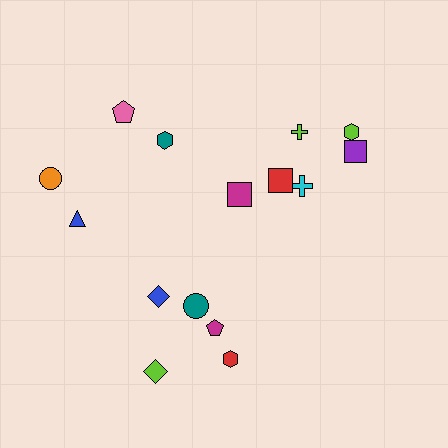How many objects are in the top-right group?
There are 6 objects.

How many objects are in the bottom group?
There are 5 objects.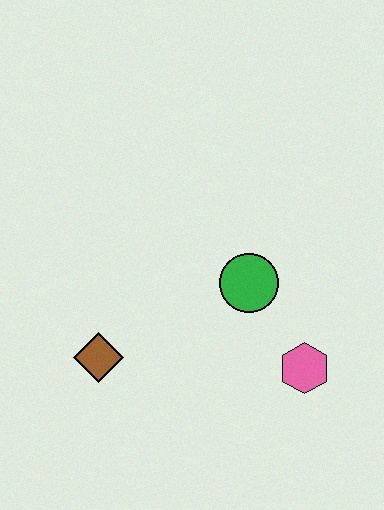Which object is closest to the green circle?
The pink hexagon is closest to the green circle.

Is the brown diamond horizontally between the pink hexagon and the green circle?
No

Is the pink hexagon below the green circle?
Yes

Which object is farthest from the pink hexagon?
The brown diamond is farthest from the pink hexagon.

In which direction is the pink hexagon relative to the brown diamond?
The pink hexagon is to the right of the brown diamond.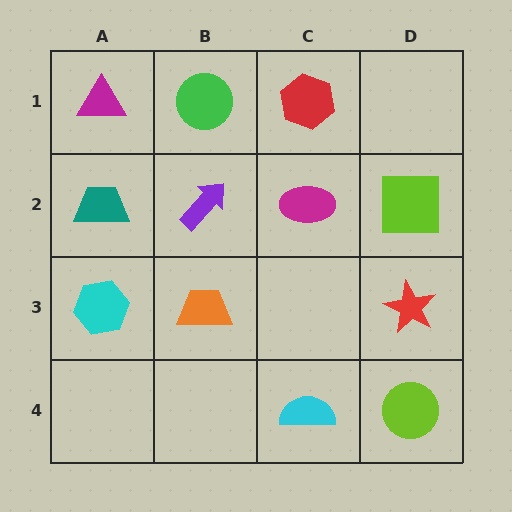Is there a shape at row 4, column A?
No, that cell is empty.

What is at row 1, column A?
A magenta triangle.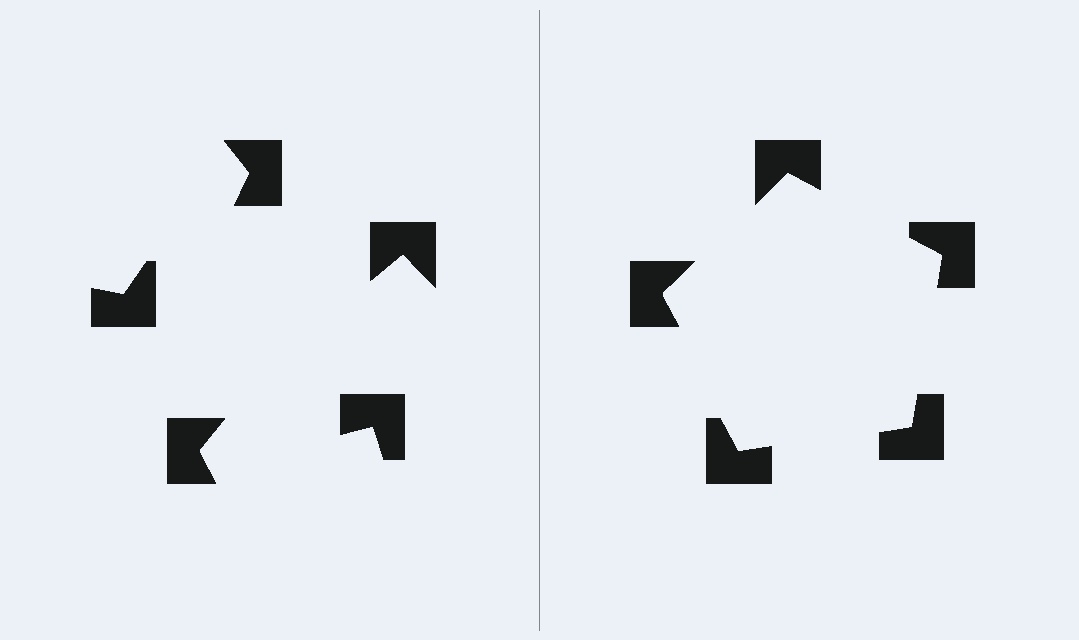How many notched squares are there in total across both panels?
10 — 5 on each side.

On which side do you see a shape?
An illusory pentagon appears on the right side. On the left side the wedge cuts are rotated, so no coherent shape forms.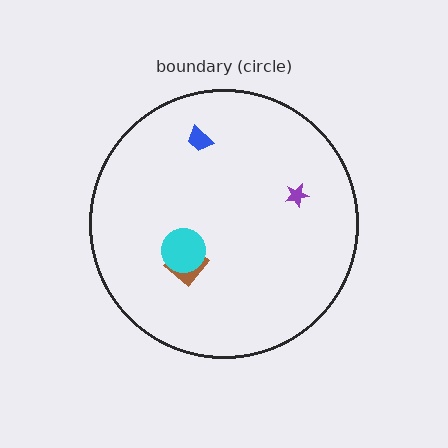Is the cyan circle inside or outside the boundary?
Inside.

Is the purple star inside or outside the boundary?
Inside.